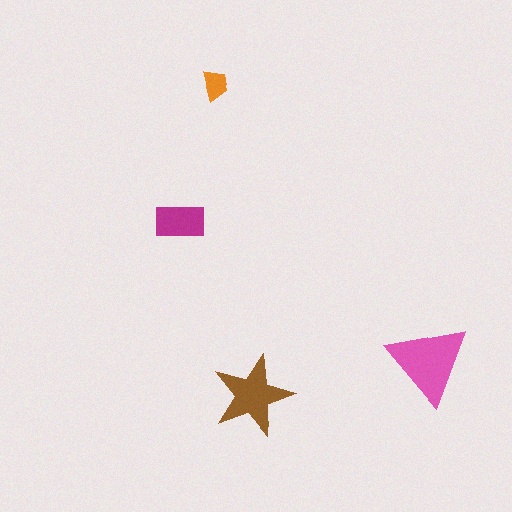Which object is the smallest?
The orange trapezoid.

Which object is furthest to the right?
The pink triangle is rightmost.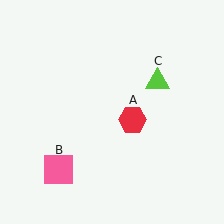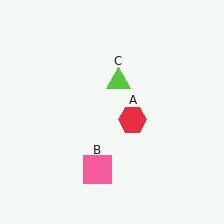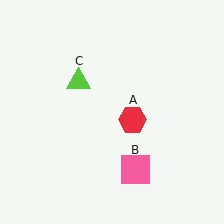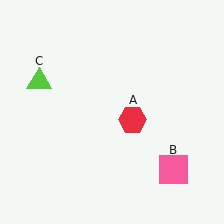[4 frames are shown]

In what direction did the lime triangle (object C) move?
The lime triangle (object C) moved left.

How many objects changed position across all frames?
2 objects changed position: pink square (object B), lime triangle (object C).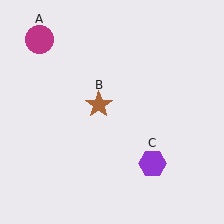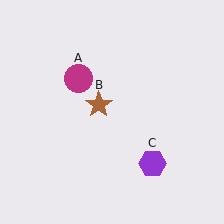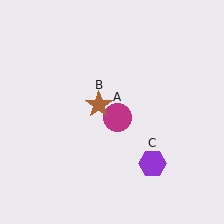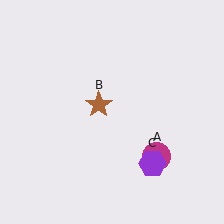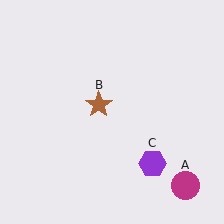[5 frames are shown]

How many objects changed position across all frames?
1 object changed position: magenta circle (object A).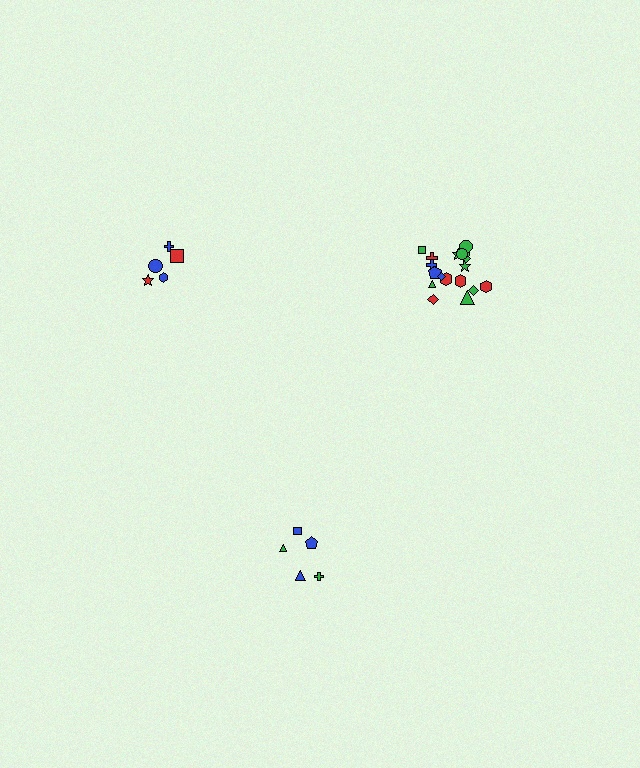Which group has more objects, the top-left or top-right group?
The top-right group.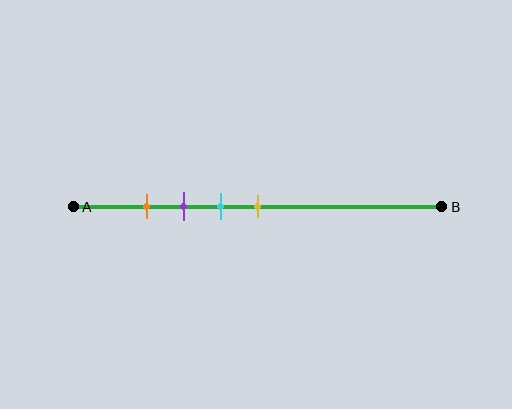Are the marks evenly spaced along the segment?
Yes, the marks are approximately evenly spaced.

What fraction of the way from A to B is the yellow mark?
The yellow mark is approximately 50% (0.5) of the way from A to B.